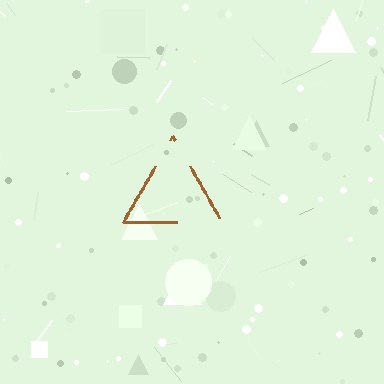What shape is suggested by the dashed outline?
The dashed outline suggests a triangle.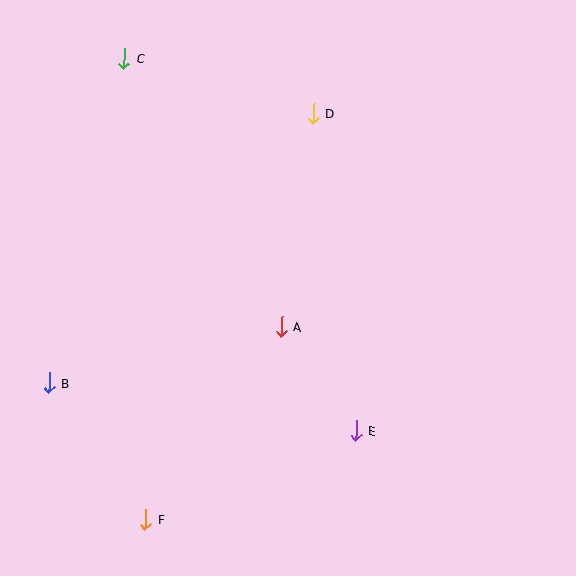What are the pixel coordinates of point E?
Point E is at (356, 430).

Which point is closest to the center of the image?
Point A at (281, 326) is closest to the center.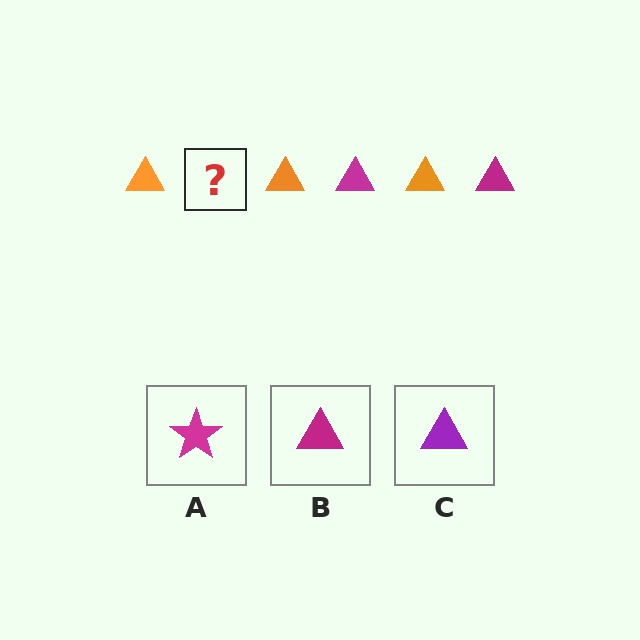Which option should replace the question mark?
Option B.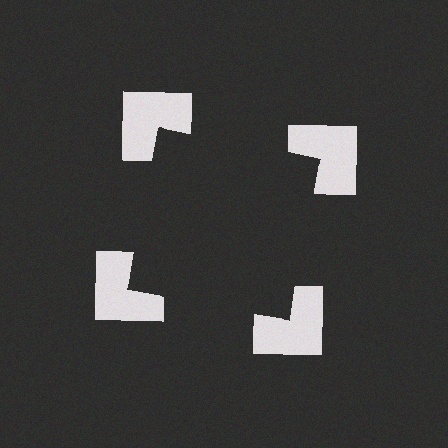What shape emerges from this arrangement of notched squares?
An illusory square — its edges are inferred from the aligned wedge cuts in the notched squares, not physically drawn.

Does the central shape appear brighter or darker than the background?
It typically appears slightly darker than the background, even though no actual brightness change is drawn.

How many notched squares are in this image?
There are 4 — one at each vertex of the illusory square.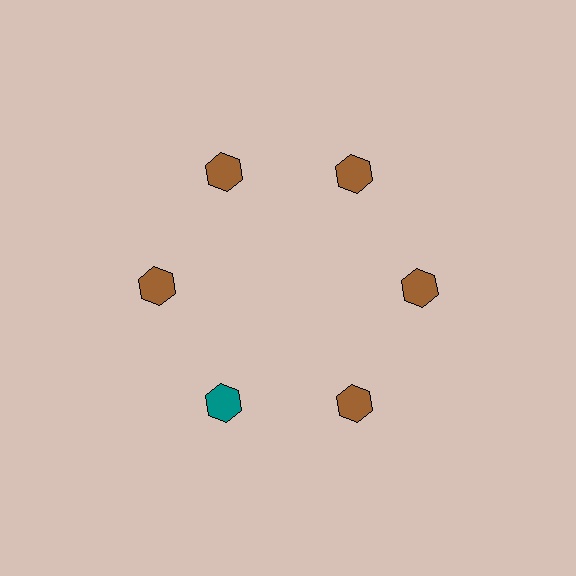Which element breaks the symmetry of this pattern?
The teal hexagon at roughly the 7 o'clock position breaks the symmetry. All other shapes are brown hexagons.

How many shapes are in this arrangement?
There are 6 shapes arranged in a ring pattern.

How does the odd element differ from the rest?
It has a different color: teal instead of brown.